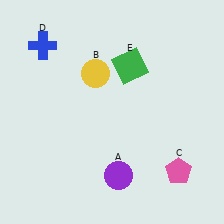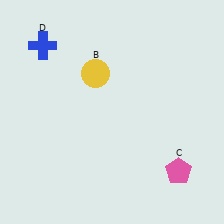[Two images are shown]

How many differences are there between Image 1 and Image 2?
There are 2 differences between the two images.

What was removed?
The purple circle (A), the green square (E) were removed in Image 2.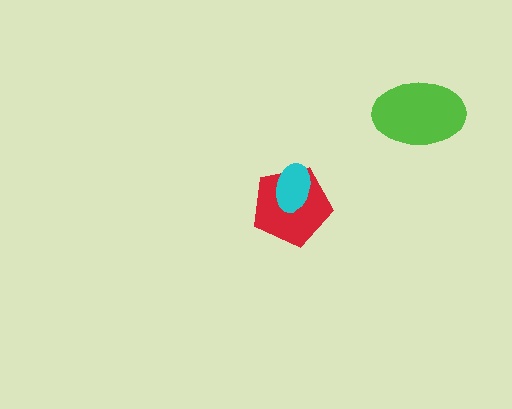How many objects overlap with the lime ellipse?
0 objects overlap with the lime ellipse.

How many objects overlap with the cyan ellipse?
1 object overlaps with the cyan ellipse.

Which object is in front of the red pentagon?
The cyan ellipse is in front of the red pentagon.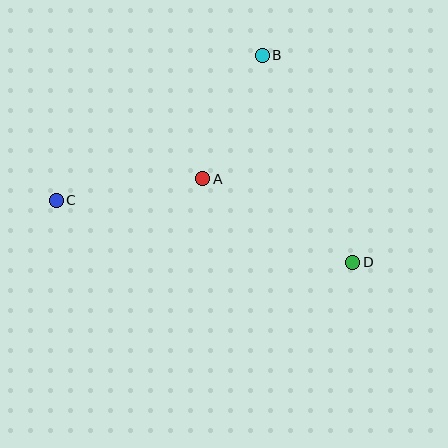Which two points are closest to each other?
Points A and B are closest to each other.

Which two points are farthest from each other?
Points C and D are farthest from each other.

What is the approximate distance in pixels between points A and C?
The distance between A and C is approximately 148 pixels.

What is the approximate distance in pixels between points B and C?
The distance between B and C is approximately 252 pixels.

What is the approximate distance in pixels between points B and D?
The distance between B and D is approximately 226 pixels.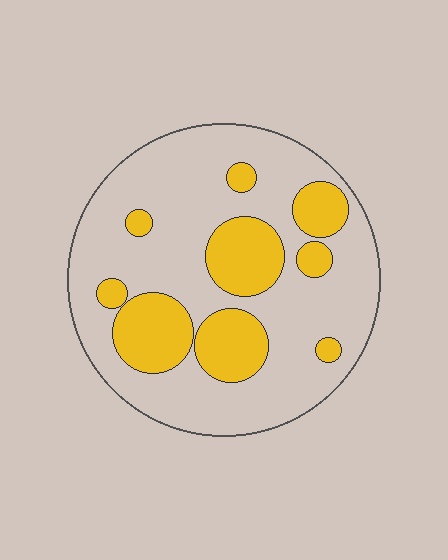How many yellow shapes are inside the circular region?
9.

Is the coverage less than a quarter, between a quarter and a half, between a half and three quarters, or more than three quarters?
Between a quarter and a half.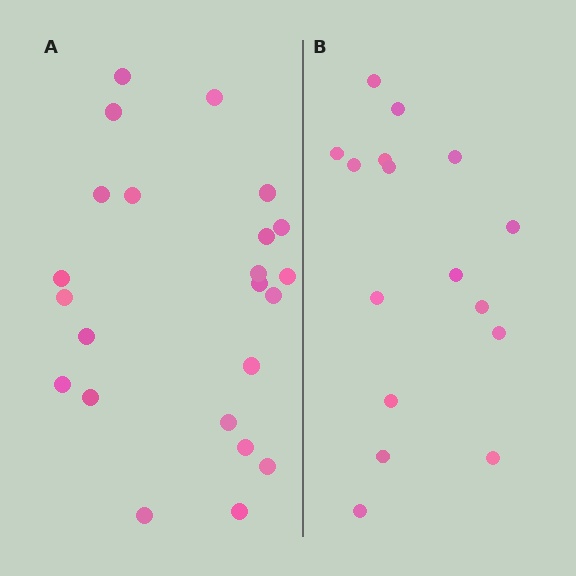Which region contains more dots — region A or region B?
Region A (the left region) has more dots.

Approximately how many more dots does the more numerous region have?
Region A has roughly 8 or so more dots than region B.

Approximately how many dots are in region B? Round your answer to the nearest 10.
About 20 dots. (The exact count is 16, which rounds to 20.)